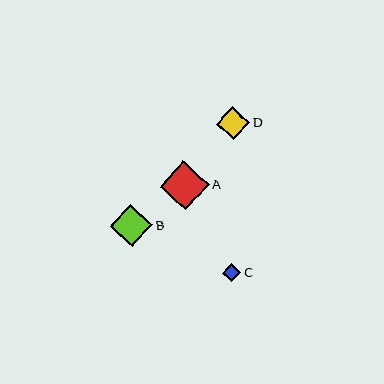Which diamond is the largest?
Diamond A is the largest with a size of approximately 49 pixels.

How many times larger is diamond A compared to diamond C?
Diamond A is approximately 2.7 times the size of diamond C.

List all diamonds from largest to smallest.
From largest to smallest: A, B, D, C.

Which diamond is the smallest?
Diamond C is the smallest with a size of approximately 18 pixels.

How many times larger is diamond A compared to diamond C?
Diamond A is approximately 2.7 times the size of diamond C.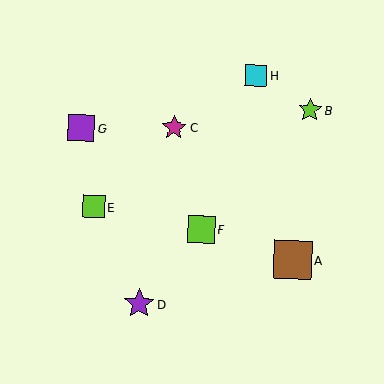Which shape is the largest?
The brown square (labeled A) is the largest.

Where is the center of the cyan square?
The center of the cyan square is at (256, 76).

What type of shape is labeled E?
Shape E is a lime square.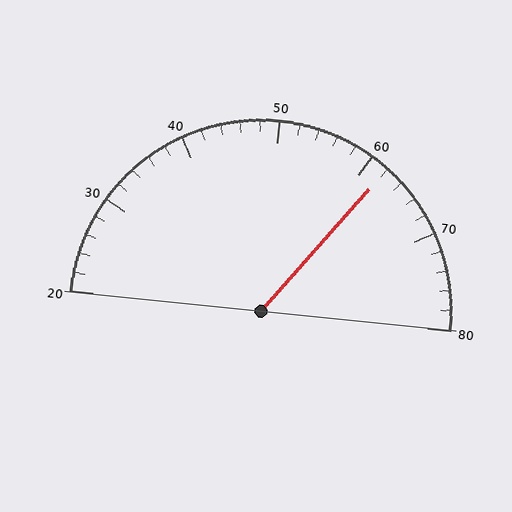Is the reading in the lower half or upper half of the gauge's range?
The reading is in the upper half of the range (20 to 80).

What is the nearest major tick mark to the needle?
The nearest major tick mark is 60.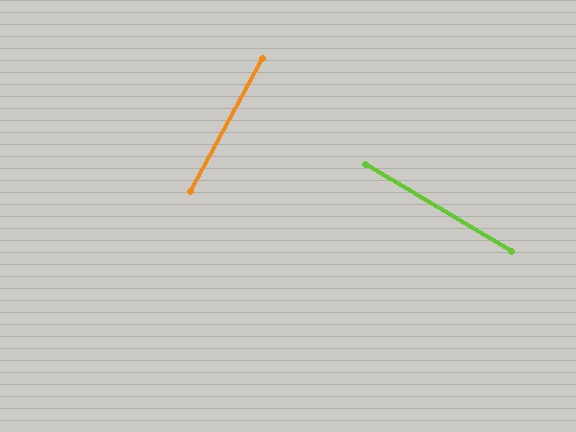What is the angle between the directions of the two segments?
Approximately 88 degrees.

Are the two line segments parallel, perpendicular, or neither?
Perpendicular — they meet at approximately 88°.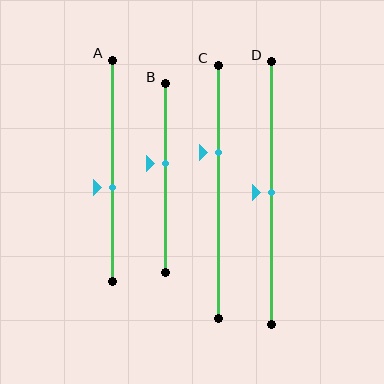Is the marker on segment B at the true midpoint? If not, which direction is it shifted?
No, the marker on segment B is shifted upward by about 8% of the segment length.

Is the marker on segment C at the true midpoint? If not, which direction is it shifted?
No, the marker on segment C is shifted upward by about 16% of the segment length.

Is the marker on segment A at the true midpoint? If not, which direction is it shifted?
No, the marker on segment A is shifted downward by about 7% of the segment length.